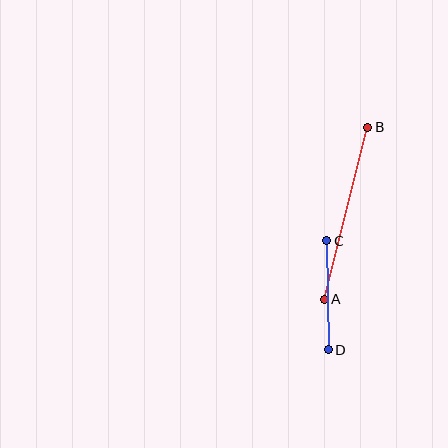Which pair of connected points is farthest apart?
Points A and B are farthest apart.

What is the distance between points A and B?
The distance is approximately 177 pixels.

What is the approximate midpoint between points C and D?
The midpoint is at approximately (327, 295) pixels.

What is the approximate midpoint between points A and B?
The midpoint is at approximately (346, 213) pixels.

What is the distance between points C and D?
The distance is approximately 109 pixels.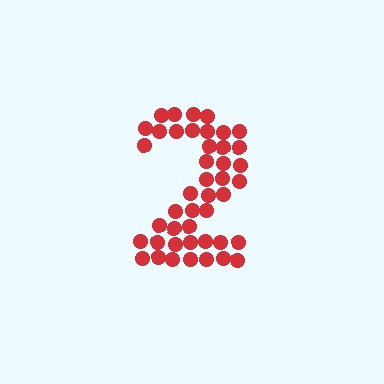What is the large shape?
The large shape is the digit 2.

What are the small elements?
The small elements are circles.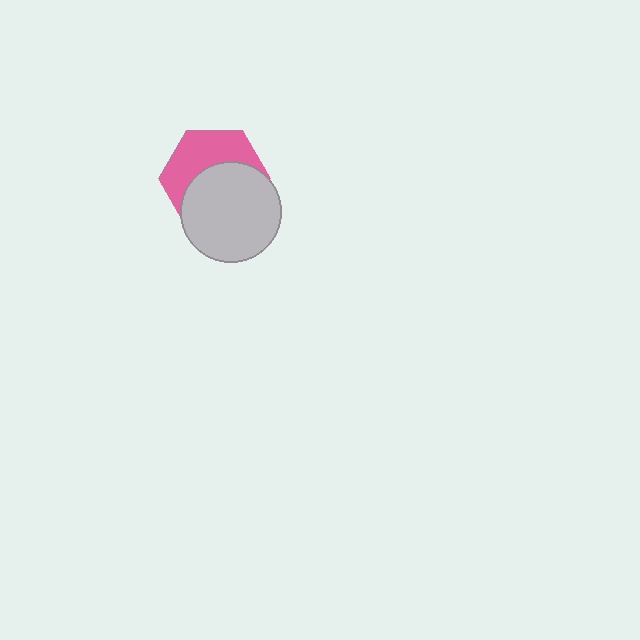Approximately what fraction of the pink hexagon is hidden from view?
Roughly 55% of the pink hexagon is hidden behind the light gray circle.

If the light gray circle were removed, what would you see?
You would see the complete pink hexagon.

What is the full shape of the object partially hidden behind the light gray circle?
The partially hidden object is a pink hexagon.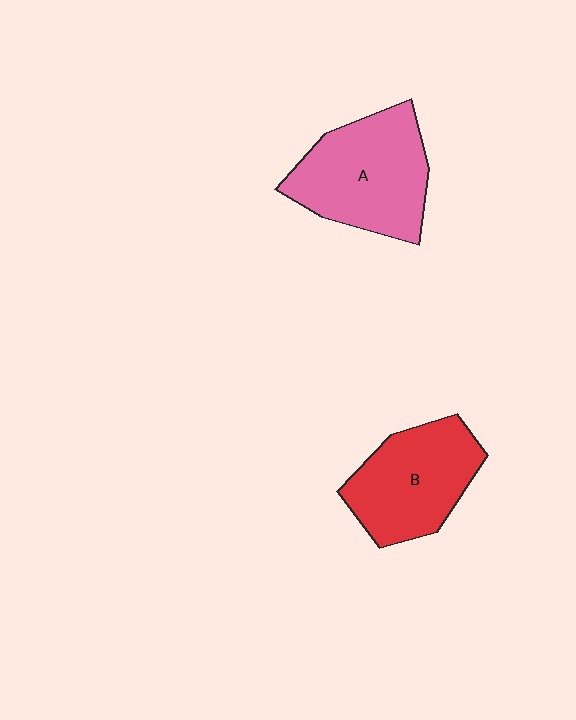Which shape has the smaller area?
Shape B (red).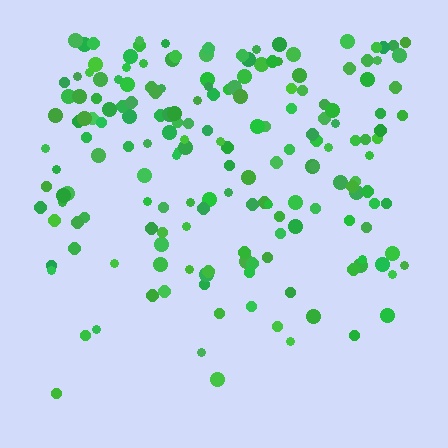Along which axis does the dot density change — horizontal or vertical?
Vertical.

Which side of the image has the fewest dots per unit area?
The bottom.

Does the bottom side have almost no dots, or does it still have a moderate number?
Still a moderate number, just noticeably fewer than the top.